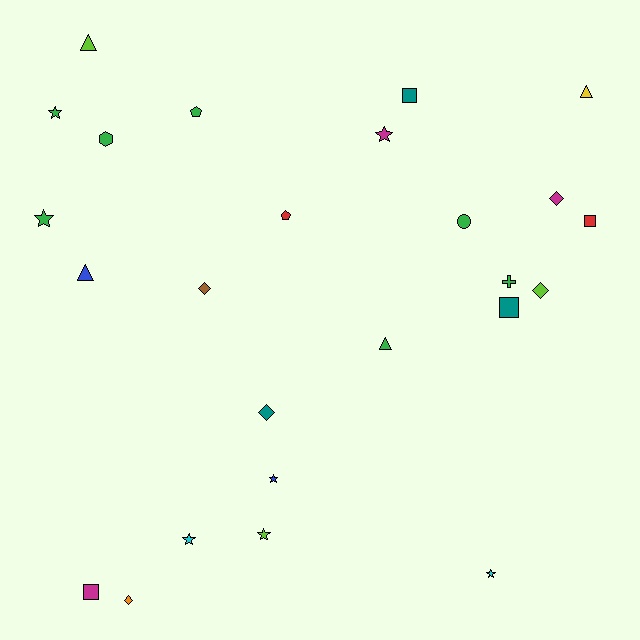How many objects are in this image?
There are 25 objects.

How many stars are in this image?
There are 7 stars.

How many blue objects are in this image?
There are 2 blue objects.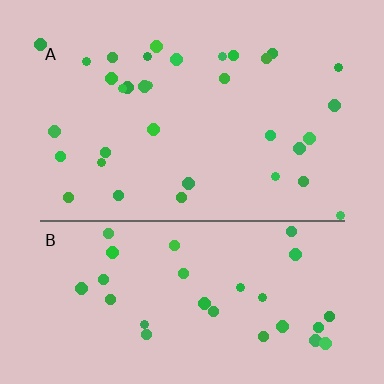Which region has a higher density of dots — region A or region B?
A (the top).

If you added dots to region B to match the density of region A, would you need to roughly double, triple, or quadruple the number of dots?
Approximately double.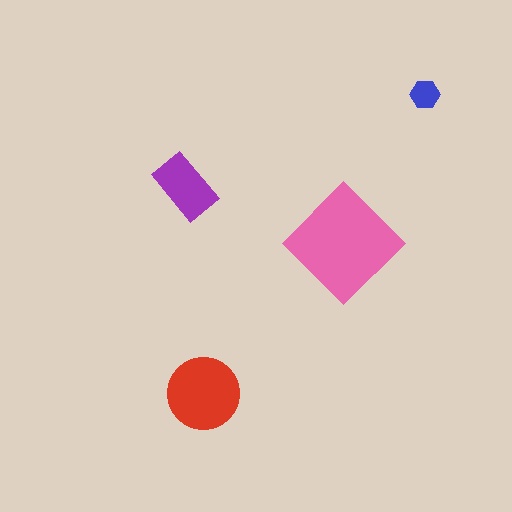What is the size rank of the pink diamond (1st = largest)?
1st.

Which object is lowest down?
The red circle is bottommost.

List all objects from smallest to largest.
The blue hexagon, the purple rectangle, the red circle, the pink diamond.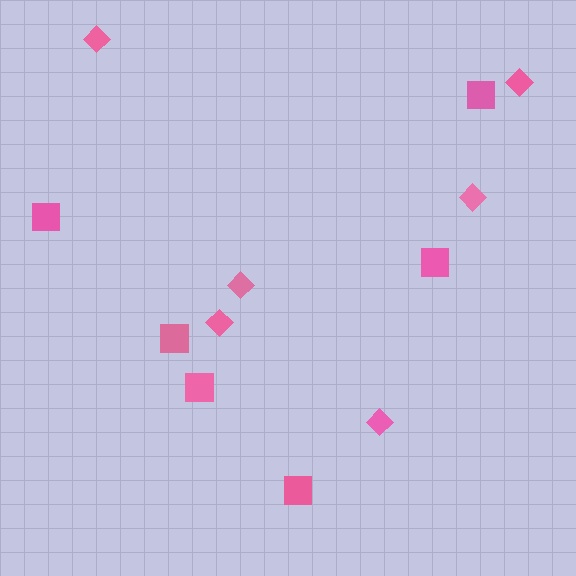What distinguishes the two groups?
There are 2 groups: one group of squares (6) and one group of diamonds (6).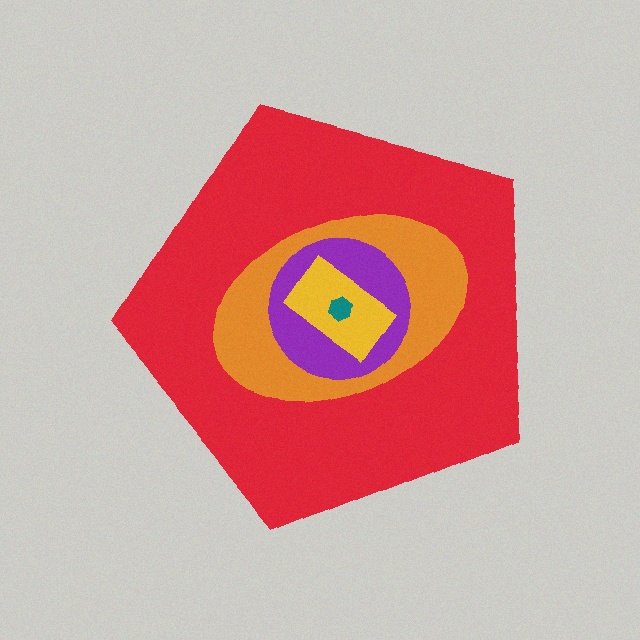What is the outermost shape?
The red pentagon.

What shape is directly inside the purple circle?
The yellow rectangle.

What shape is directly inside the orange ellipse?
The purple circle.